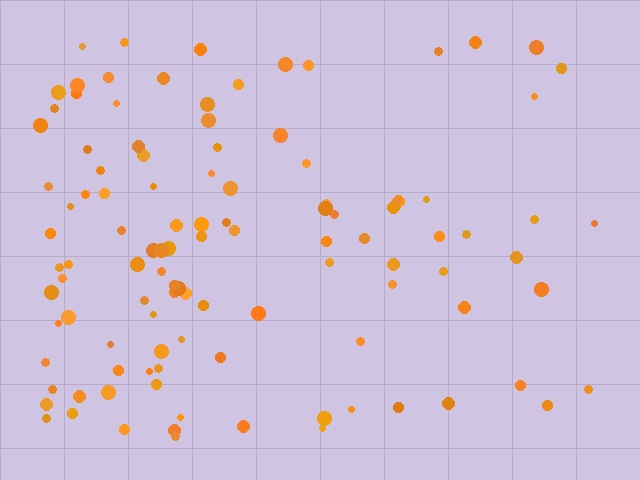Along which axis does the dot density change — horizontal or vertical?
Horizontal.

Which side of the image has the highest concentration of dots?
The left.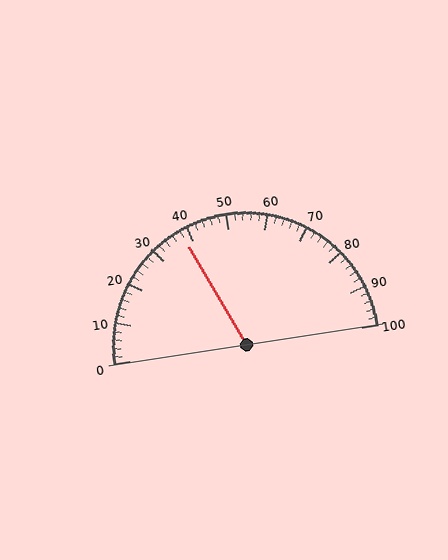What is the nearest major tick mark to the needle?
The nearest major tick mark is 40.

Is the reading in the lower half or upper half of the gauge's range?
The reading is in the lower half of the range (0 to 100).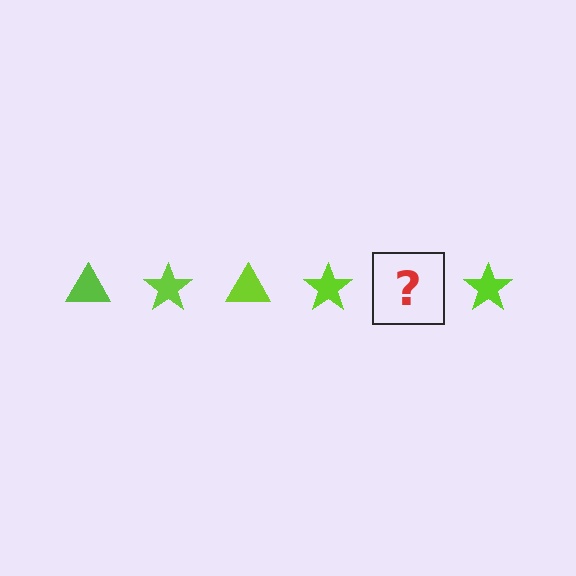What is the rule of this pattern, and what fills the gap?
The rule is that the pattern cycles through triangle, star shapes in lime. The gap should be filled with a lime triangle.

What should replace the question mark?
The question mark should be replaced with a lime triangle.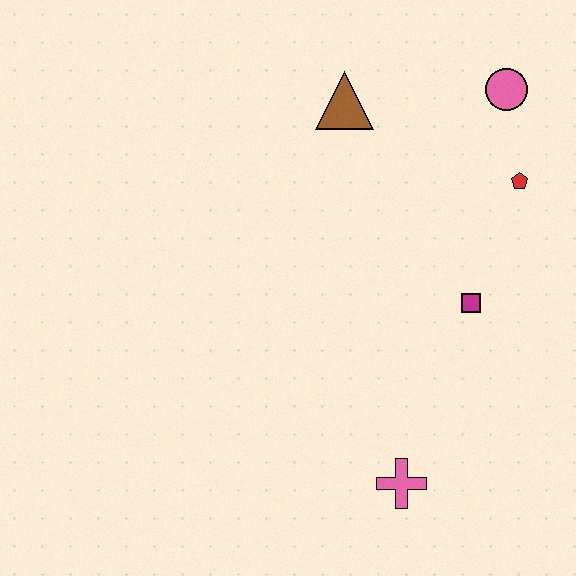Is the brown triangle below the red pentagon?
No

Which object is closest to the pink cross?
The magenta square is closest to the pink cross.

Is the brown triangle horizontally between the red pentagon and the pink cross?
No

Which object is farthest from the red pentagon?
The pink cross is farthest from the red pentagon.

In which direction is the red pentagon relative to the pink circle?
The red pentagon is below the pink circle.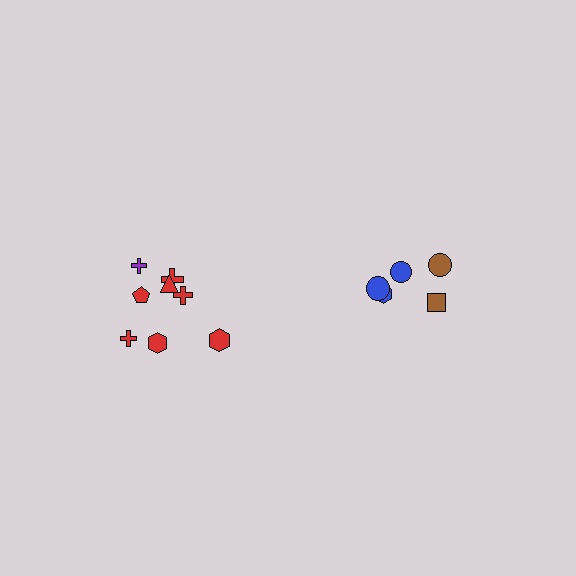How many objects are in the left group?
There are 8 objects.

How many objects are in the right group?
There are 5 objects.